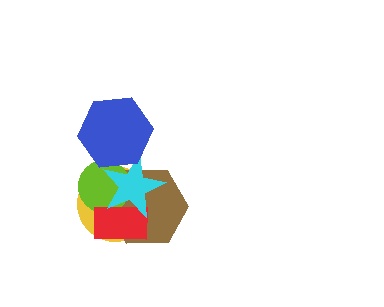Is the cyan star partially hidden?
Yes, it is partially covered by another shape.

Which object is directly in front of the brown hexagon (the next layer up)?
The lime circle is directly in front of the brown hexagon.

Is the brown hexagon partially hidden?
Yes, it is partially covered by another shape.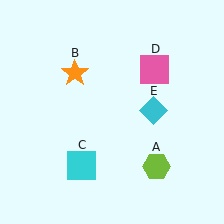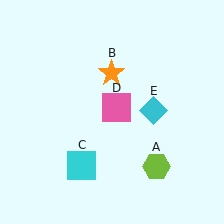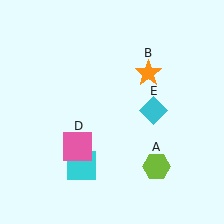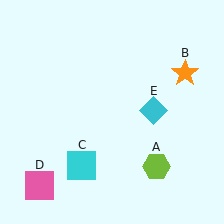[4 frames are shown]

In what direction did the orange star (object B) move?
The orange star (object B) moved right.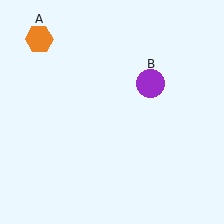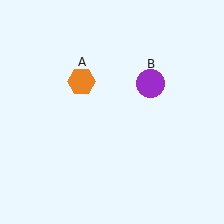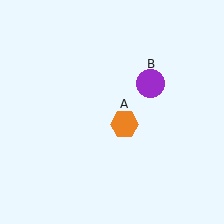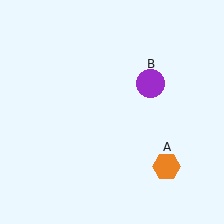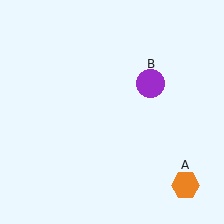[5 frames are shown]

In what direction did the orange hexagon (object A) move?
The orange hexagon (object A) moved down and to the right.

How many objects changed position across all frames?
1 object changed position: orange hexagon (object A).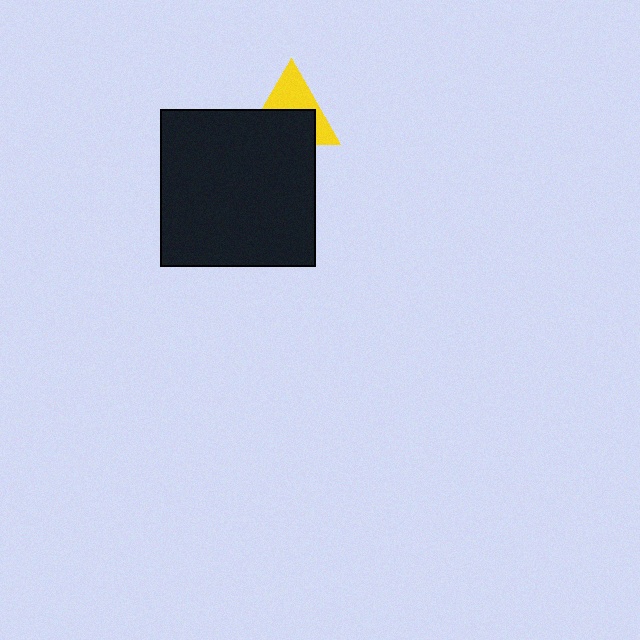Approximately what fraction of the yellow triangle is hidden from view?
Roughly 52% of the yellow triangle is hidden behind the black rectangle.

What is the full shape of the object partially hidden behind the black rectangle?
The partially hidden object is a yellow triangle.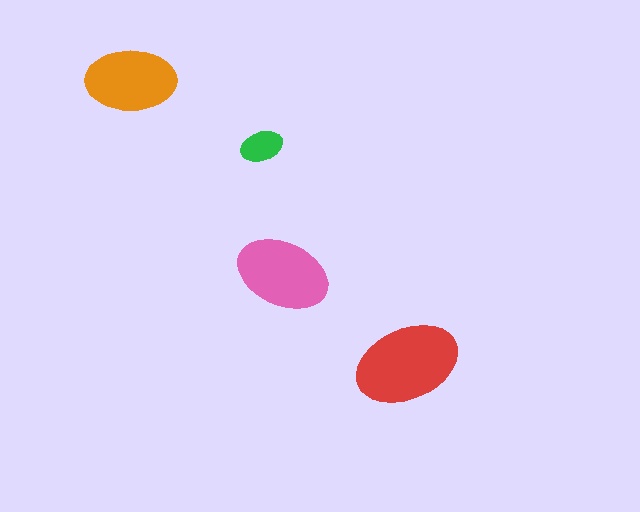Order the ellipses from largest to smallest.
the red one, the pink one, the orange one, the green one.